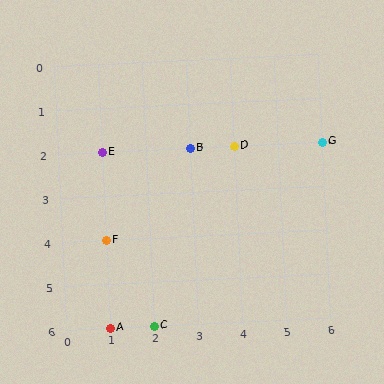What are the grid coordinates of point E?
Point E is at grid coordinates (1, 2).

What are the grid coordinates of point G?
Point G is at grid coordinates (6, 2).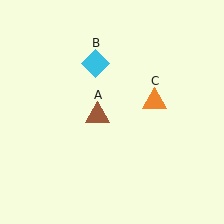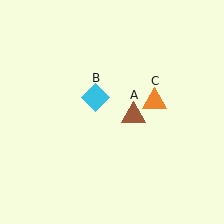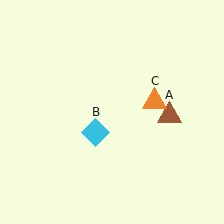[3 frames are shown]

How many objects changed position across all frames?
2 objects changed position: brown triangle (object A), cyan diamond (object B).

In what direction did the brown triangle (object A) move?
The brown triangle (object A) moved right.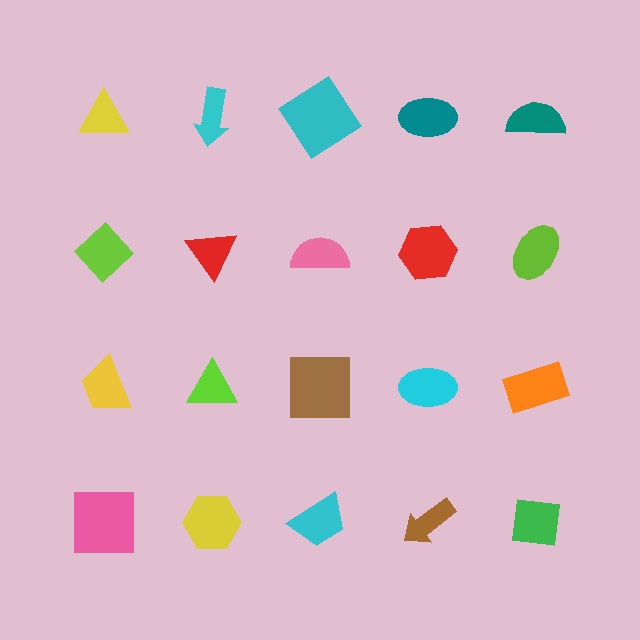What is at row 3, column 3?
A brown square.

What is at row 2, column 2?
A red triangle.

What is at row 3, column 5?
An orange rectangle.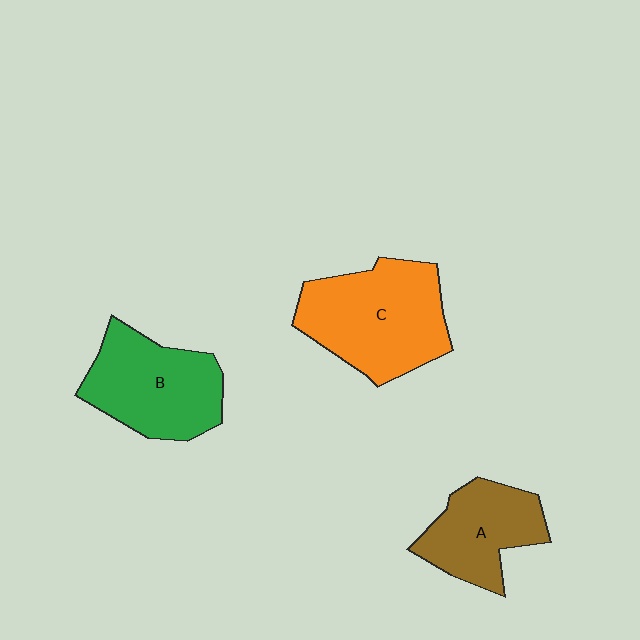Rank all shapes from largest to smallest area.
From largest to smallest: C (orange), B (green), A (brown).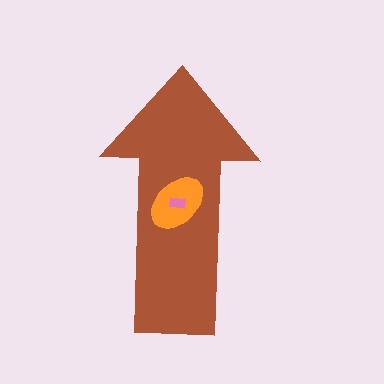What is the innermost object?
The pink rectangle.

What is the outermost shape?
The brown arrow.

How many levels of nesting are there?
3.